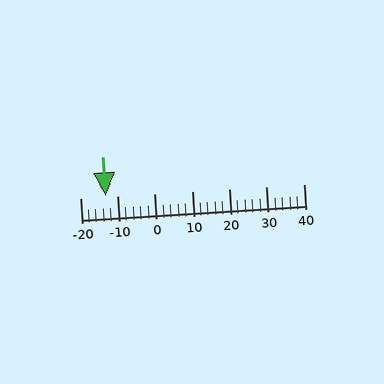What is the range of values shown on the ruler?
The ruler shows values from -20 to 40.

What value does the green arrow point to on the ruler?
The green arrow points to approximately -13.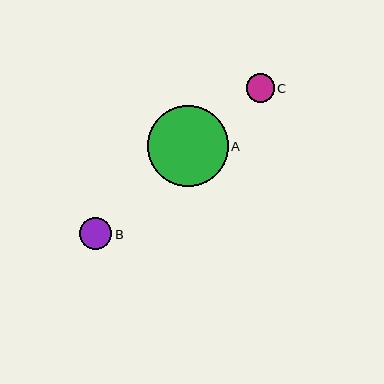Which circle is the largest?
Circle A is the largest with a size of approximately 80 pixels.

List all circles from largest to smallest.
From largest to smallest: A, B, C.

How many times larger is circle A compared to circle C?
Circle A is approximately 2.9 times the size of circle C.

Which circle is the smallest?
Circle C is the smallest with a size of approximately 28 pixels.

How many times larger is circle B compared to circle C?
Circle B is approximately 1.1 times the size of circle C.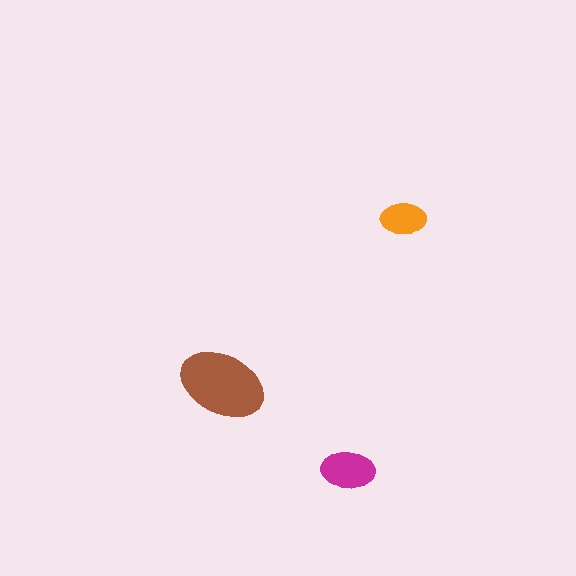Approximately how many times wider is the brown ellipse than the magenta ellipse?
About 1.5 times wider.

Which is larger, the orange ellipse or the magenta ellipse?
The magenta one.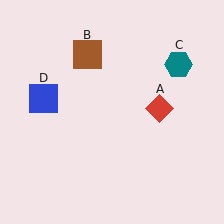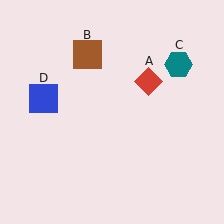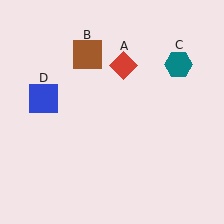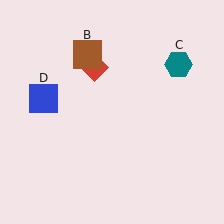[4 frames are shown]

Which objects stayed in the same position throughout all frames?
Brown square (object B) and teal hexagon (object C) and blue square (object D) remained stationary.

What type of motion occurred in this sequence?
The red diamond (object A) rotated counterclockwise around the center of the scene.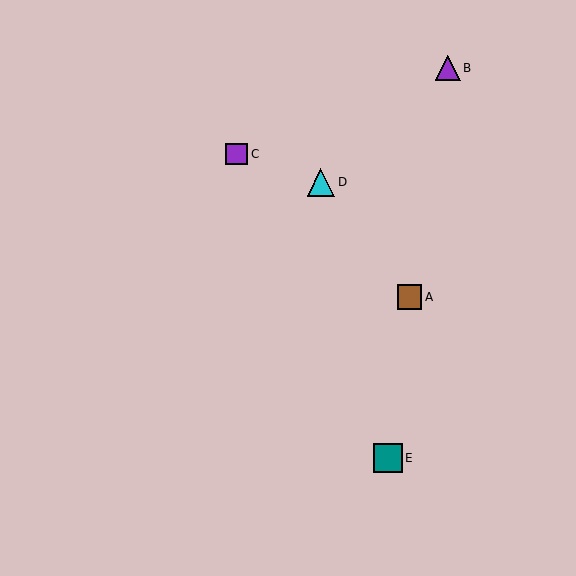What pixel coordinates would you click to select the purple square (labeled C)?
Click at (237, 154) to select the purple square C.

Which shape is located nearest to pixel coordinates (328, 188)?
The cyan triangle (labeled D) at (321, 182) is nearest to that location.